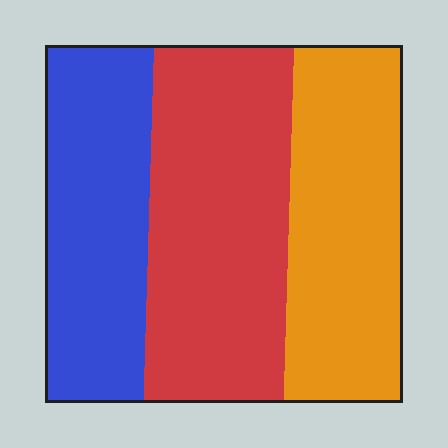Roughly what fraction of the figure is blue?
Blue covers around 30% of the figure.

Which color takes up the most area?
Red, at roughly 40%.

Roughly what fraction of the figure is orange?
Orange takes up about one third (1/3) of the figure.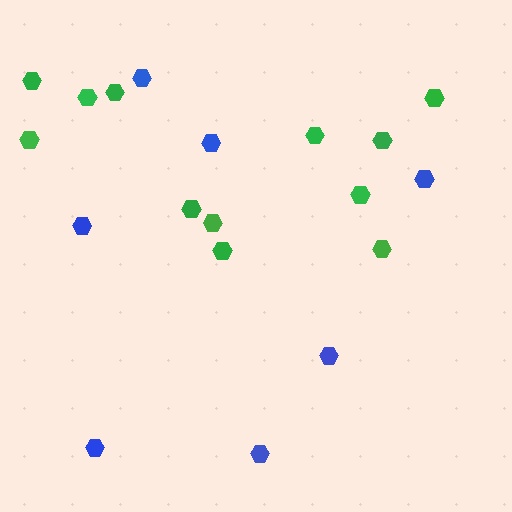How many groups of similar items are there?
There are 2 groups: one group of blue hexagons (7) and one group of green hexagons (12).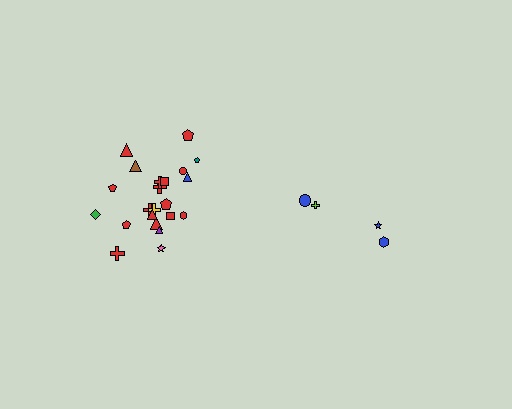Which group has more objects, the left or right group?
The left group.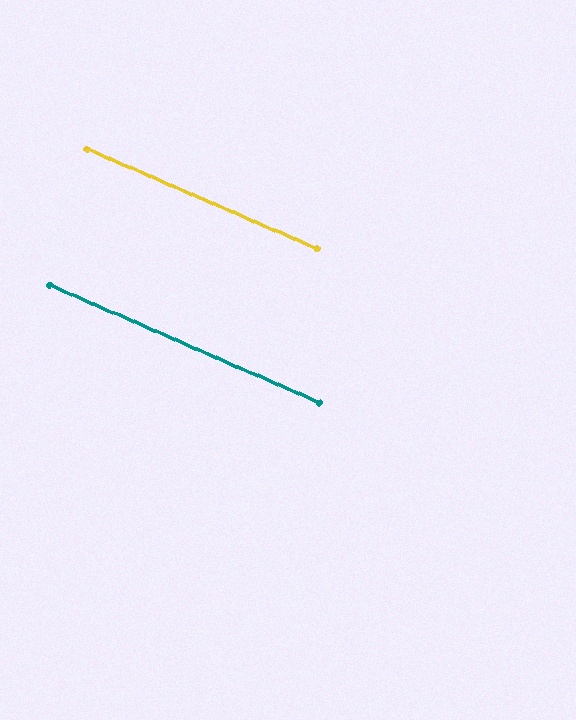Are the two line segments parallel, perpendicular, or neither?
Parallel — their directions differ by only 0.4°.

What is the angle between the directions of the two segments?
Approximately 0 degrees.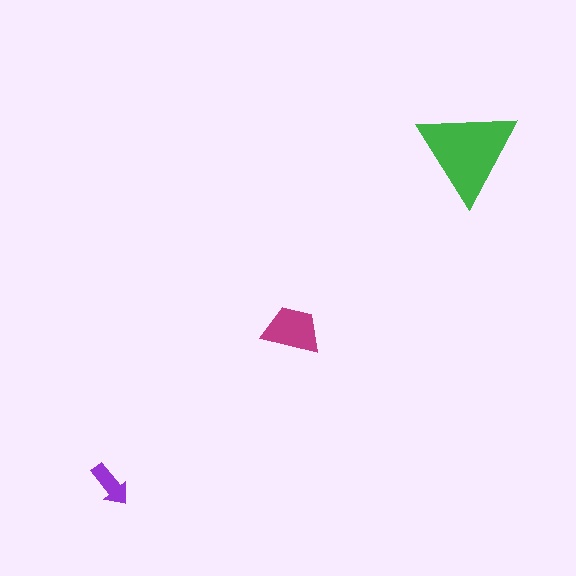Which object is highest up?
The green triangle is topmost.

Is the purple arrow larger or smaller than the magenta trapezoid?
Smaller.